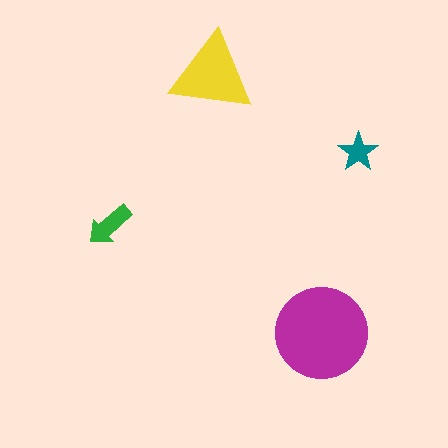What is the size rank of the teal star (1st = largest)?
4th.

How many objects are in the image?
There are 4 objects in the image.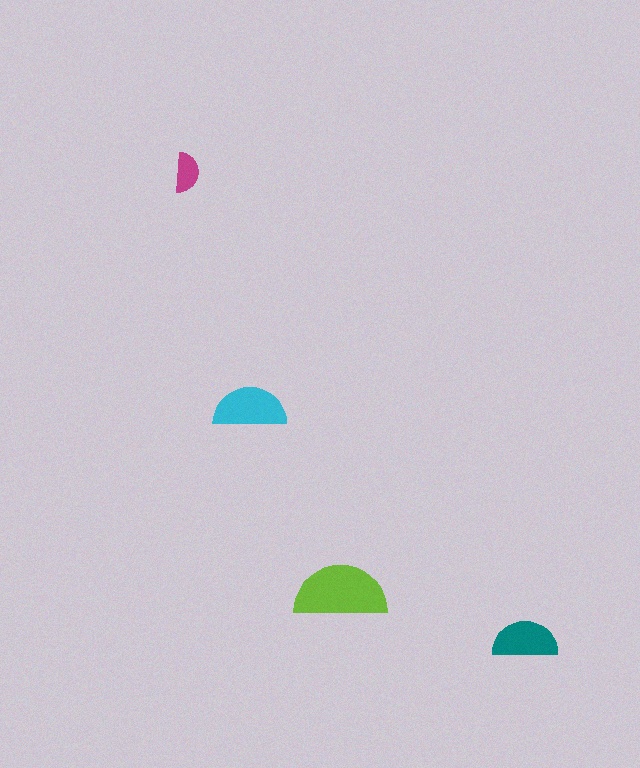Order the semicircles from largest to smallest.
the lime one, the cyan one, the teal one, the magenta one.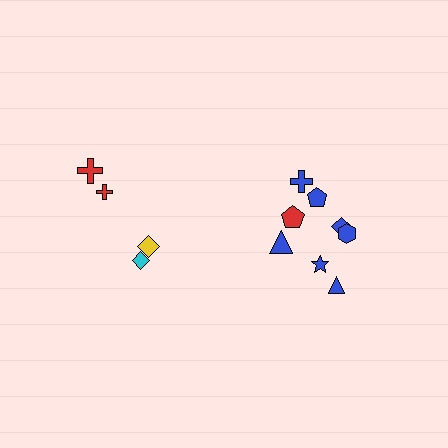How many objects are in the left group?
There are 4 objects.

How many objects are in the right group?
There are 8 objects.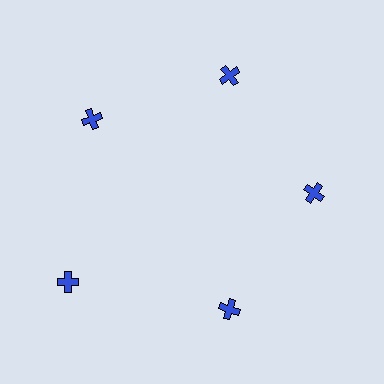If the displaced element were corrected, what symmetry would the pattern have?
It would have 5-fold rotational symmetry — the pattern would map onto itself every 72 degrees.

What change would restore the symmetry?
The symmetry would be restored by moving it inward, back onto the ring so that all 5 crosses sit at equal angles and equal distance from the center.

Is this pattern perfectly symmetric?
No. The 5 blue crosses are arranged in a ring, but one element near the 8 o'clock position is pushed outward from the center, breaking the 5-fold rotational symmetry.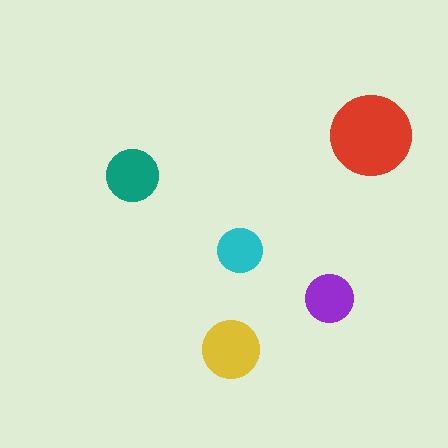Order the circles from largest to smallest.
the red one, the yellow one, the teal one, the purple one, the cyan one.